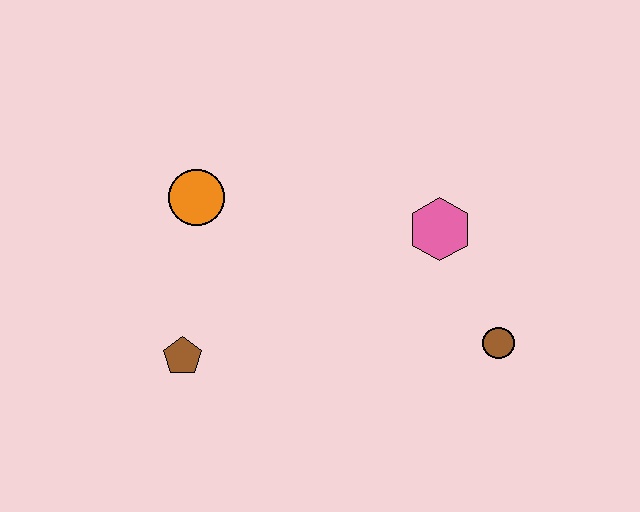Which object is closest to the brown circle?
The pink hexagon is closest to the brown circle.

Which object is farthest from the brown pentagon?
The brown circle is farthest from the brown pentagon.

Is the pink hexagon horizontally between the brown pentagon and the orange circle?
No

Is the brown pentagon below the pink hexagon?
Yes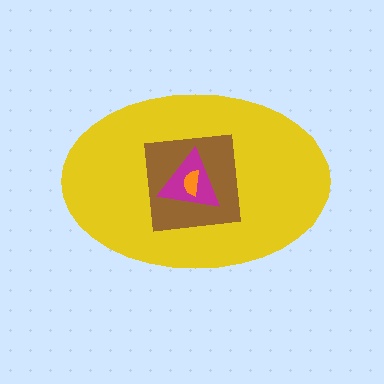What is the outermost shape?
The yellow ellipse.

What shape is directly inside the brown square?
The magenta triangle.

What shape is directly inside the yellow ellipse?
The brown square.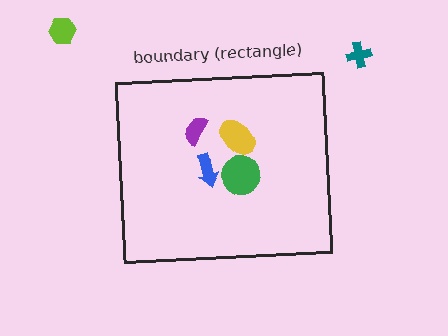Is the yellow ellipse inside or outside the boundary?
Inside.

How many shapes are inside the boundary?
4 inside, 2 outside.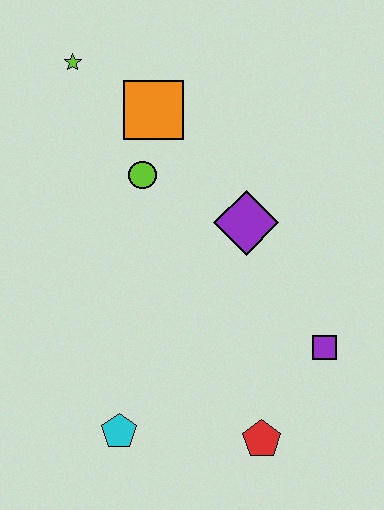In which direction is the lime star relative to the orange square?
The lime star is to the left of the orange square.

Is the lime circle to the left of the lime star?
No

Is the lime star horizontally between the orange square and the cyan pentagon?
No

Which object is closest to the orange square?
The lime circle is closest to the orange square.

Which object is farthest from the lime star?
The red pentagon is farthest from the lime star.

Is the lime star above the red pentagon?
Yes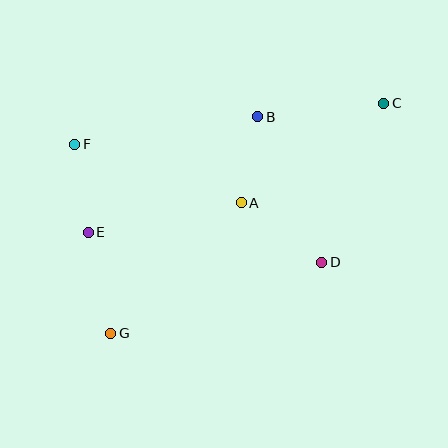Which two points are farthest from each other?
Points C and G are farthest from each other.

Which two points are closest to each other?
Points A and B are closest to each other.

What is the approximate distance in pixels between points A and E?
The distance between A and E is approximately 156 pixels.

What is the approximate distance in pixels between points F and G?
The distance between F and G is approximately 193 pixels.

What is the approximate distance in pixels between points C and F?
The distance between C and F is approximately 312 pixels.